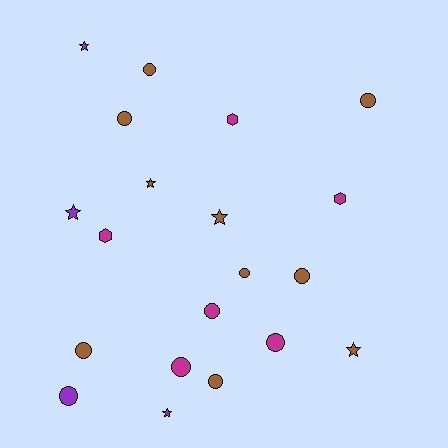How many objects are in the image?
There are 20 objects.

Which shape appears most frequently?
Circle, with 11 objects.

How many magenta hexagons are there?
There are 3 magenta hexagons.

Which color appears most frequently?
Brown, with 10 objects.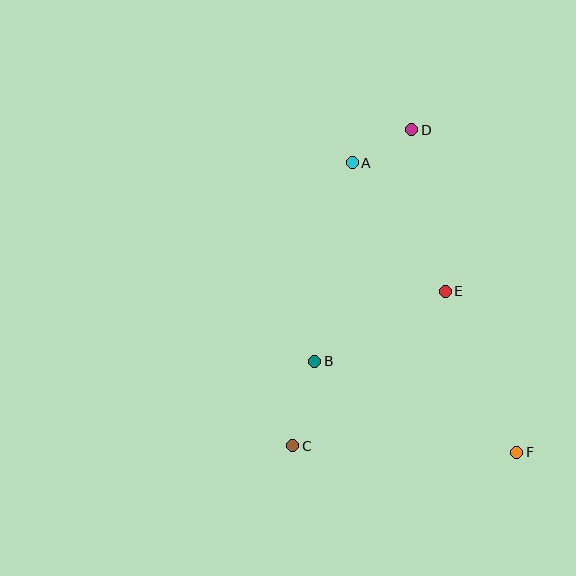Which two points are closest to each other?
Points A and D are closest to each other.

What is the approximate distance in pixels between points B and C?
The distance between B and C is approximately 88 pixels.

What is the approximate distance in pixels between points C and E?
The distance between C and E is approximately 217 pixels.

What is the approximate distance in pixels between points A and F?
The distance between A and F is approximately 333 pixels.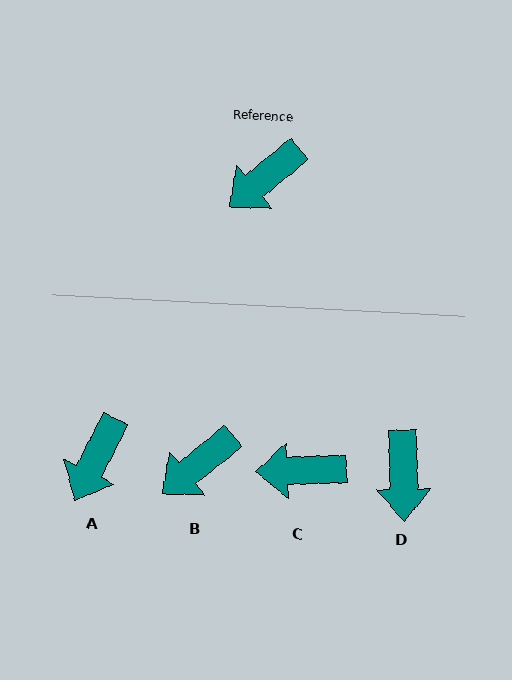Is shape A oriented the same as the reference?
No, it is off by about 24 degrees.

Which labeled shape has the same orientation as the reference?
B.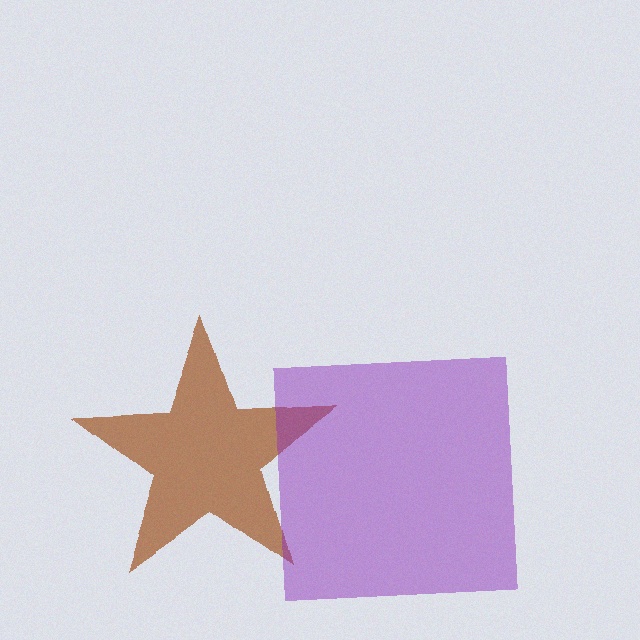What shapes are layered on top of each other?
The layered shapes are: a brown star, a purple square.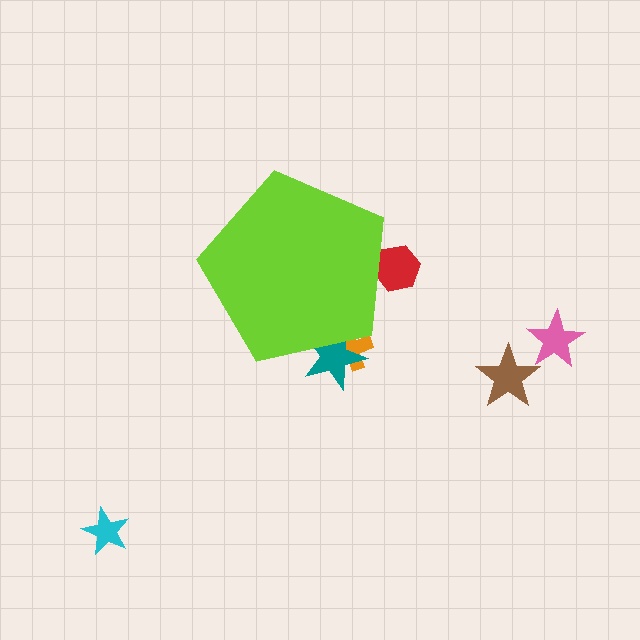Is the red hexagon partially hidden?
Yes, the red hexagon is partially hidden behind the lime pentagon.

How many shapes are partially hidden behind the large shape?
3 shapes are partially hidden.